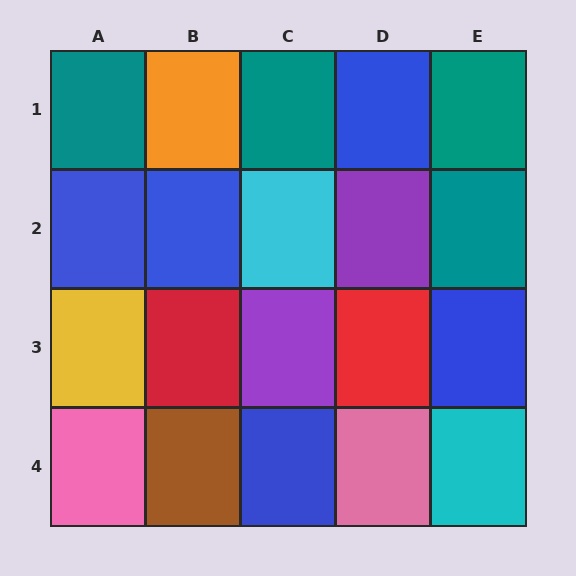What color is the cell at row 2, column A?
Blue.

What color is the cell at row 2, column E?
Teal.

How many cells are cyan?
2 cells are cyan.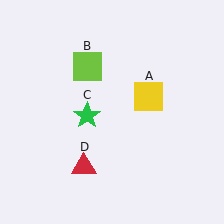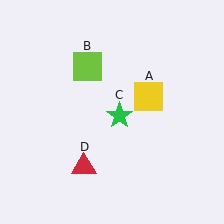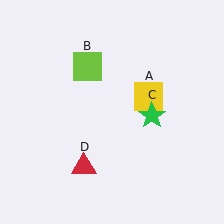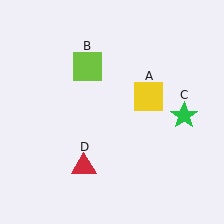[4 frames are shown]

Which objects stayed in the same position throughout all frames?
Yellow square (object A) and lime square (object B) and red triangle (object D) remained stationary.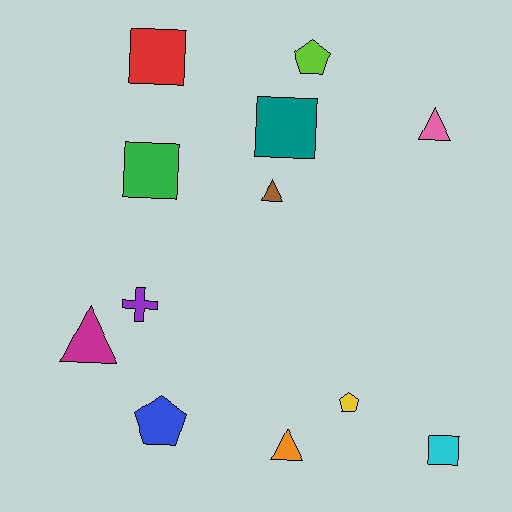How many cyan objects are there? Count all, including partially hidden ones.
There is 1 cyan object.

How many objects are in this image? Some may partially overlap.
There are 12 objects.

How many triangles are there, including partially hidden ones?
There are 4 triangles.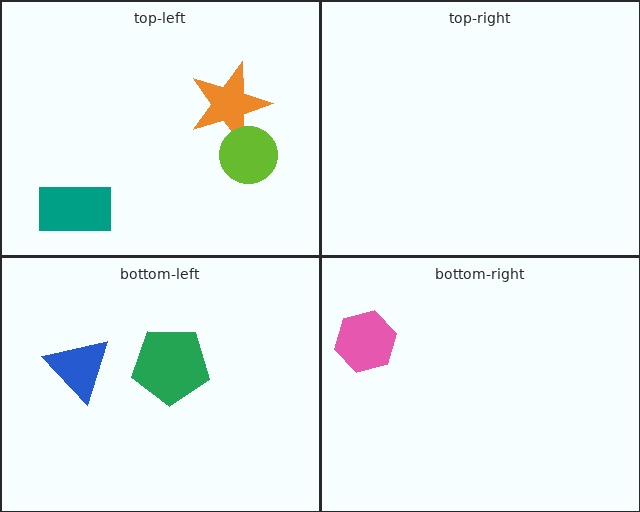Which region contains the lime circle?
The top-left region.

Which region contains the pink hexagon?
The bottom-right region.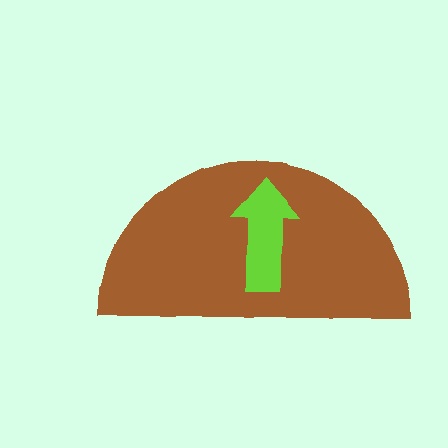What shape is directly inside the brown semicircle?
The lime arrow.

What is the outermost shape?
The brown semicircle.